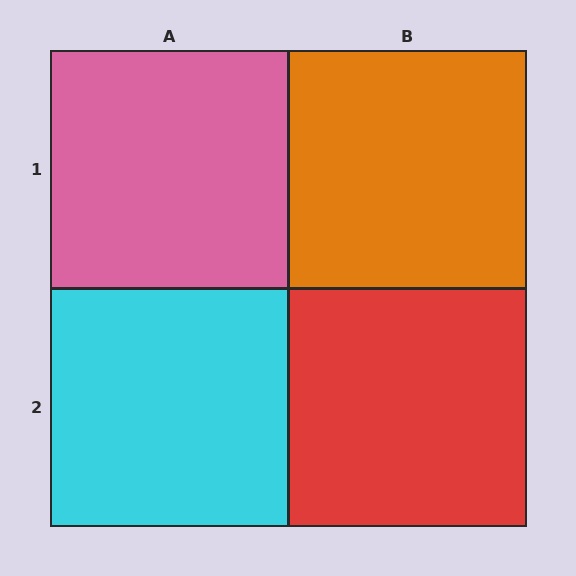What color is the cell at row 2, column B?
Red.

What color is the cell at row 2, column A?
Cyan.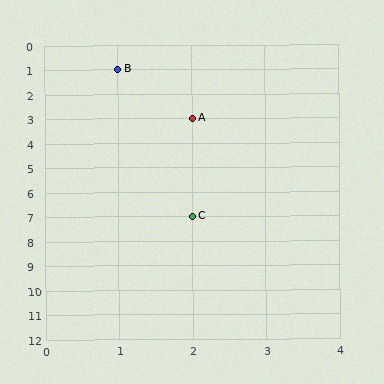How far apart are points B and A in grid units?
Points B and A are 1 column and 2 rows apart (about 2.2 grid units diagonally).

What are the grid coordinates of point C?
Point C is at grid coordinates (2, 7).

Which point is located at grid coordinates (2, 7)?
Point C is at (2, 7).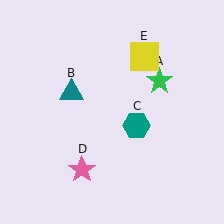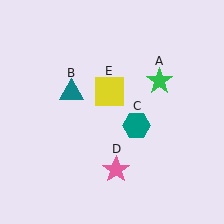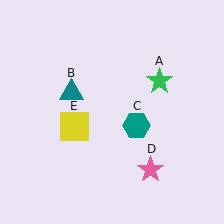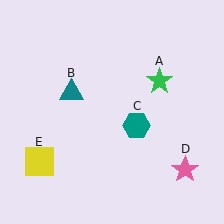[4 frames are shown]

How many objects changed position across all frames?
2 objects changed position: pink star (object D), yellow square (object E).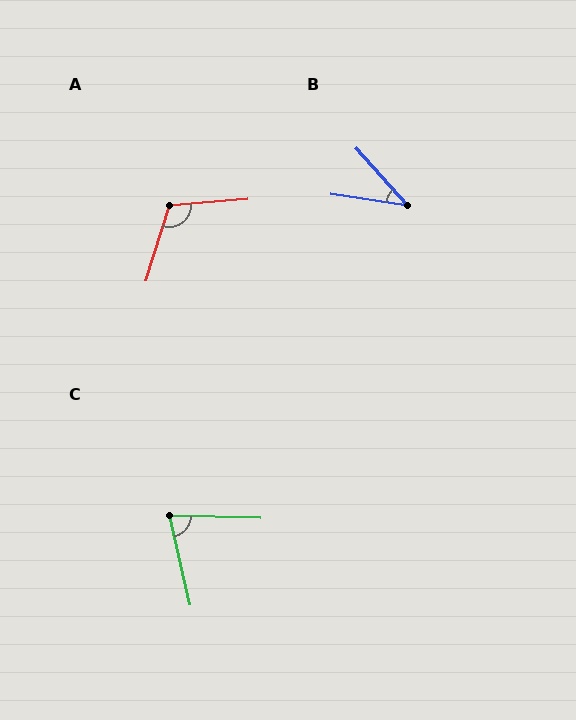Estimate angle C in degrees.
Approximately 75 degrees.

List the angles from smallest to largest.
B (39°), C (75°), A (112°).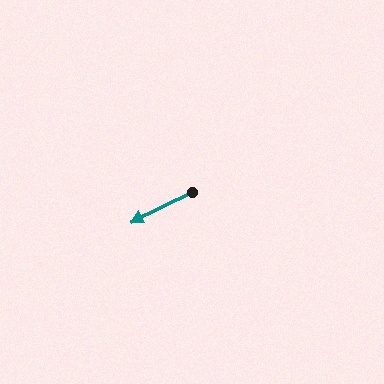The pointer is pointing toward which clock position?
Roughly 8 o'clock.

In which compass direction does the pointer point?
Southwest.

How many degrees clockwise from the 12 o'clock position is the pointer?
Approximately 244 degrees.